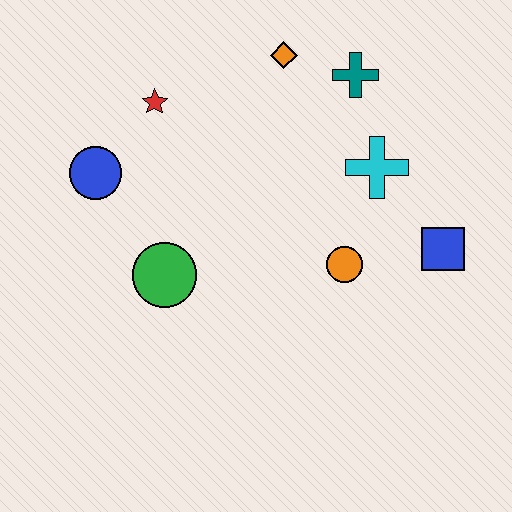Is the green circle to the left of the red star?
No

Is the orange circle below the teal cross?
Yes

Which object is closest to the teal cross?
The orange diamond is closest to the teal cross.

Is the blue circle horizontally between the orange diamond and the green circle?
No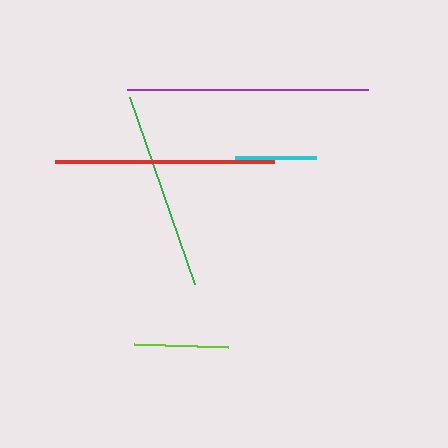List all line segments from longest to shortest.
From longest to shortest: purple, red, green, lime, cyan.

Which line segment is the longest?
The purple line is the longest at approximately 241 pixels.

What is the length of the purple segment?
The purple segment is approximately 241 pixels long.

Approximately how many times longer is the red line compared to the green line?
The red line is approximately 1.1 times the length of the green line.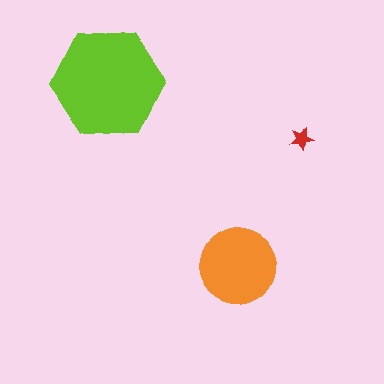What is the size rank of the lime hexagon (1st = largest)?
1st.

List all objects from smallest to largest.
The red star, the orange circle, the lime hexagon.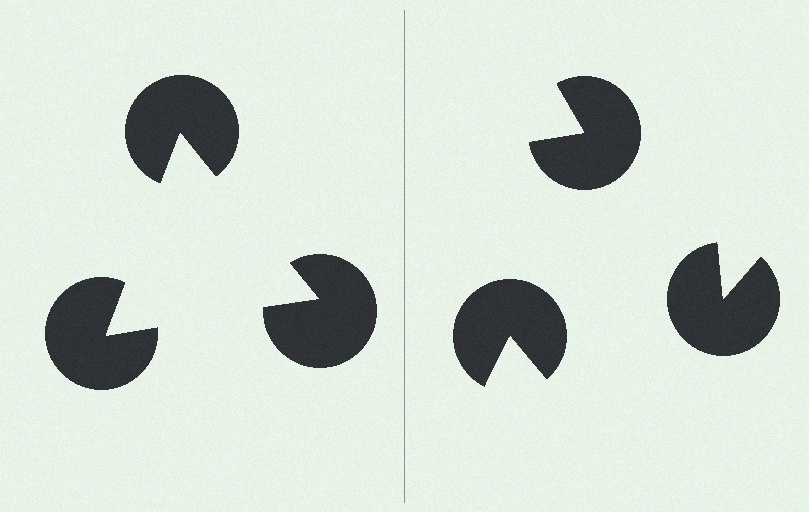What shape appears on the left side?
An illusory triangle.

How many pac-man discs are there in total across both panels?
6 — 3 on each side.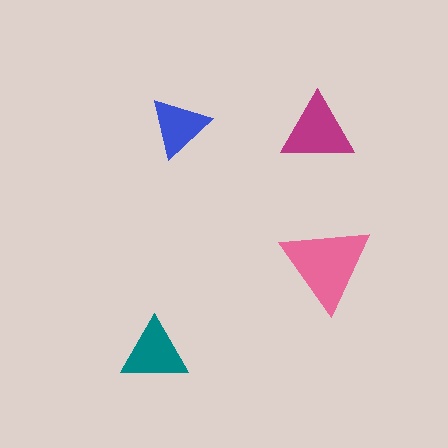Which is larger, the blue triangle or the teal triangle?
The teal one.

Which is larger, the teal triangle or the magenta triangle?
The magenta one.